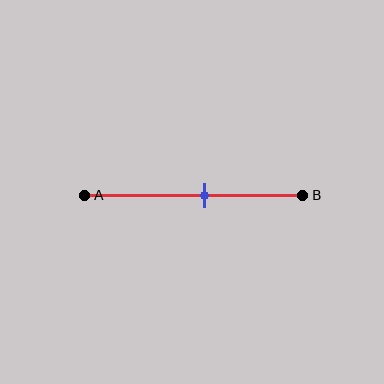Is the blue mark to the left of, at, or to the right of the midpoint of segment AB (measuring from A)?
The blue mark is to the right of the midpoint of segment AB.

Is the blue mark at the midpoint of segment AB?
No, the mark is at about 55% from A, not at the 50% midpoint.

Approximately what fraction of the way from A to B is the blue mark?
The blue mark is approximately 55% of the way from A to B.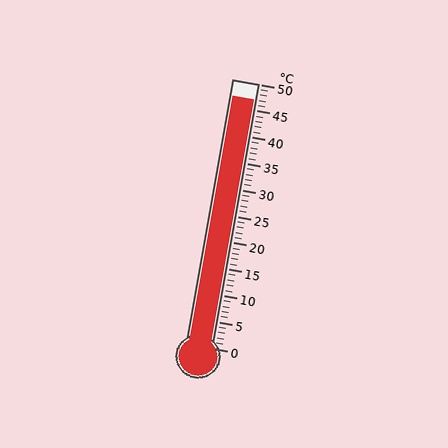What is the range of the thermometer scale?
The thermometer scale ranges from 0°C to 50°C.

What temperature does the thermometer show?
The thermometer shows approximately 47°C.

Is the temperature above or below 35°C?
The temperature is above 35°C.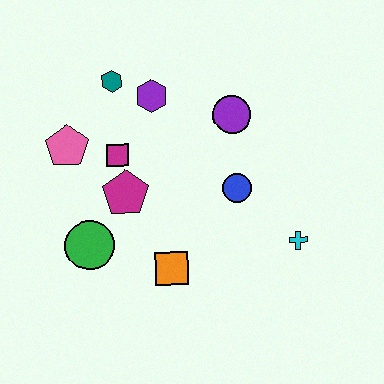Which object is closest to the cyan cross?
The blue circle is closest to the cyan cross.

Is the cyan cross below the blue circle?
Yes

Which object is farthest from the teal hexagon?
The cyan cross is farthest from the teal hexagon.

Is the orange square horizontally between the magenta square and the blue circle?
Yes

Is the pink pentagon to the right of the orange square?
No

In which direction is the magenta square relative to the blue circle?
The magenta square is to the left of the blue circle.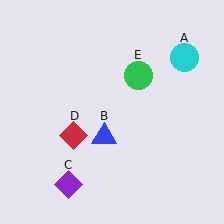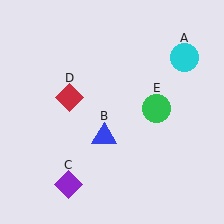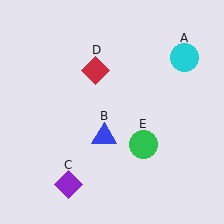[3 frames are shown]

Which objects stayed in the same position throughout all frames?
Cyan circle (object A) and blue triangle (object B) and purple diamond (object C) remained stationary.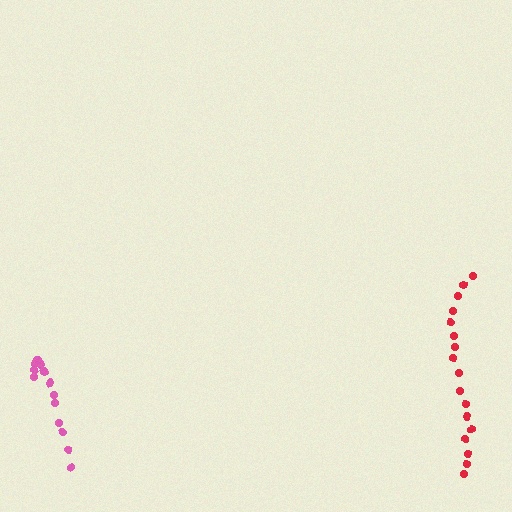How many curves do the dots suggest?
There are 2 distinct paths.